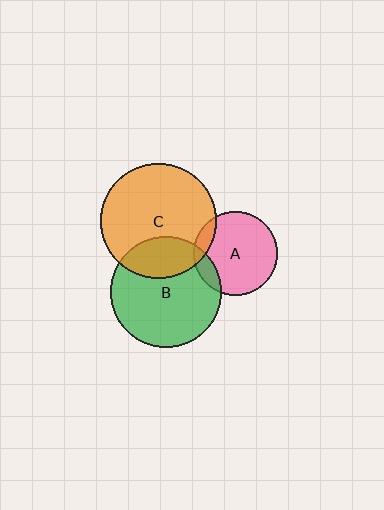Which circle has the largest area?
Circle C (orange).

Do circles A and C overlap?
Yes.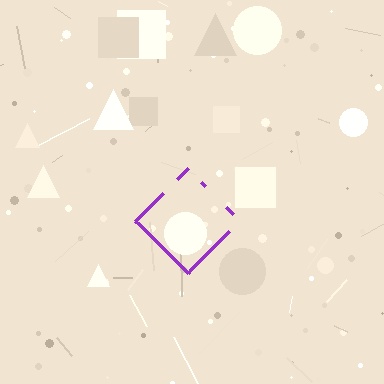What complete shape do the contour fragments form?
The contour fragments form a diamond.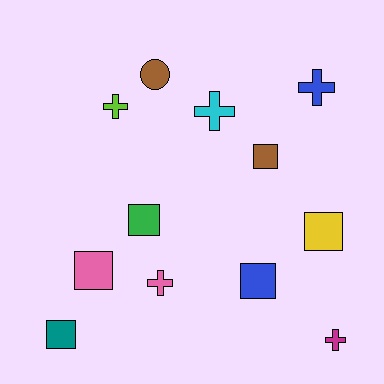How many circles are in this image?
There is 1 circle.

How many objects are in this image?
There are 12 objects.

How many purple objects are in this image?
There are no purple objects.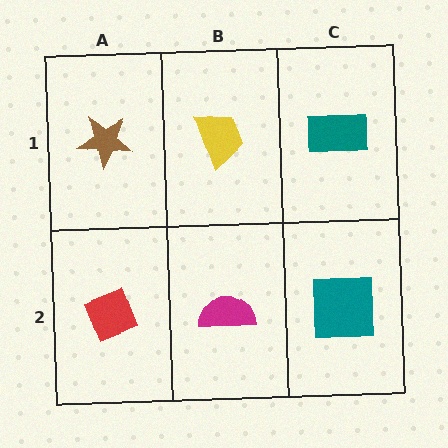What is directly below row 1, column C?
A teal square.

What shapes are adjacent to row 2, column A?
A brown star (row 1, column A), a magenta semicircle (row 2, column B).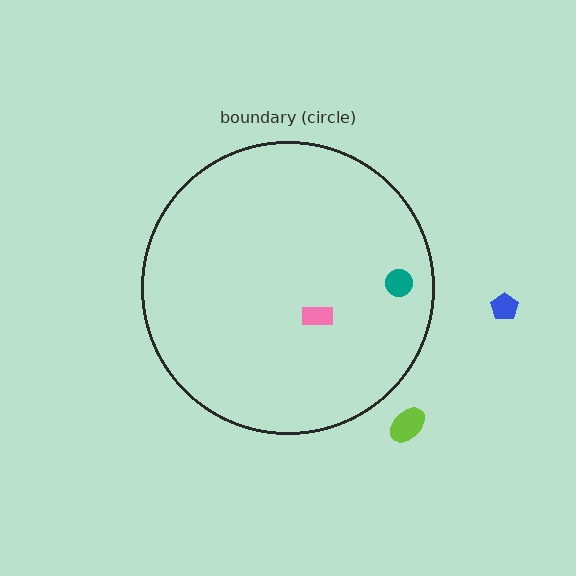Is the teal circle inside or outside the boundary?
Inside.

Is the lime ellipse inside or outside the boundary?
Outside.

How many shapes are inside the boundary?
2 inside, 2 outside.